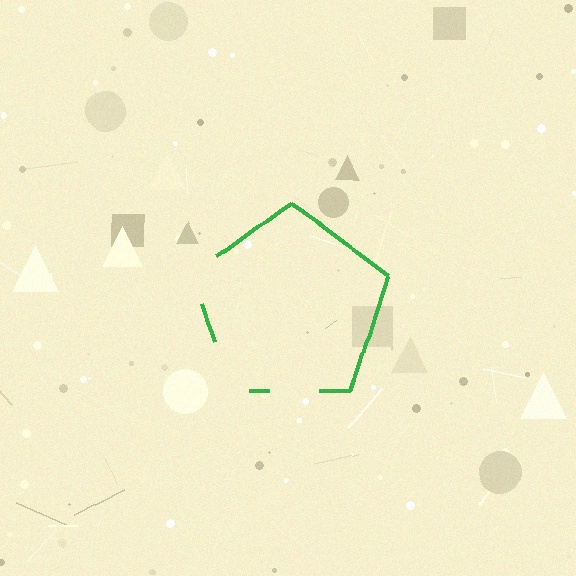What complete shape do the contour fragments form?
The contour fragments form a pentagon.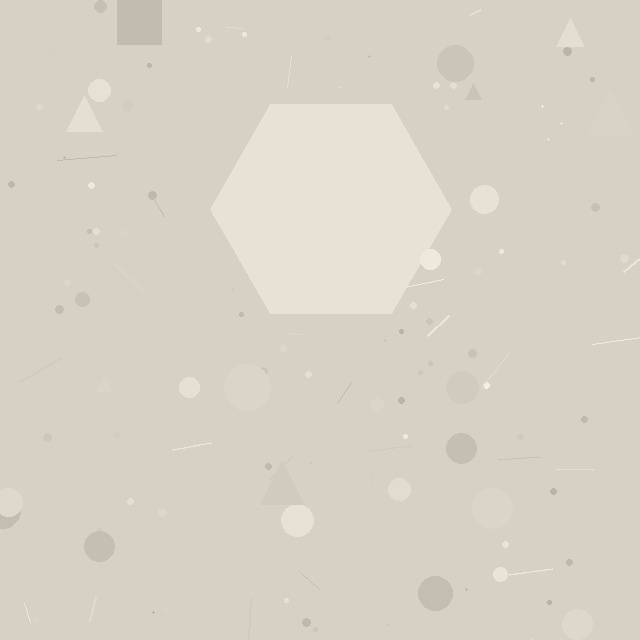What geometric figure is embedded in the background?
A hexagon is embedded in the background.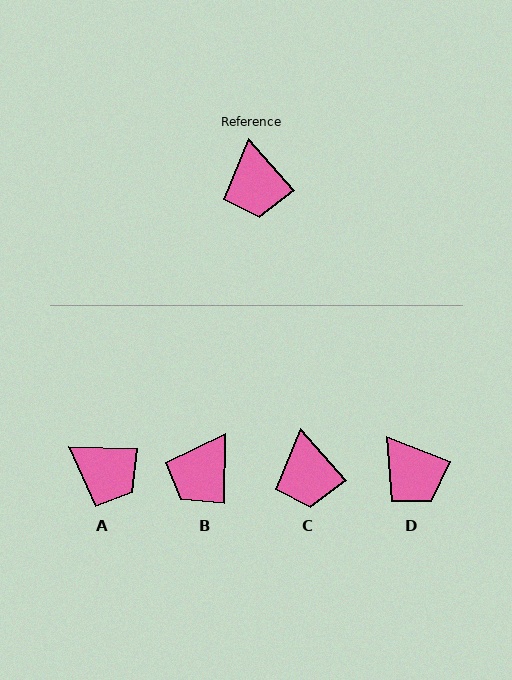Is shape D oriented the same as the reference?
No, it is off by about 27 degrees.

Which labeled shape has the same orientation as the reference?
C.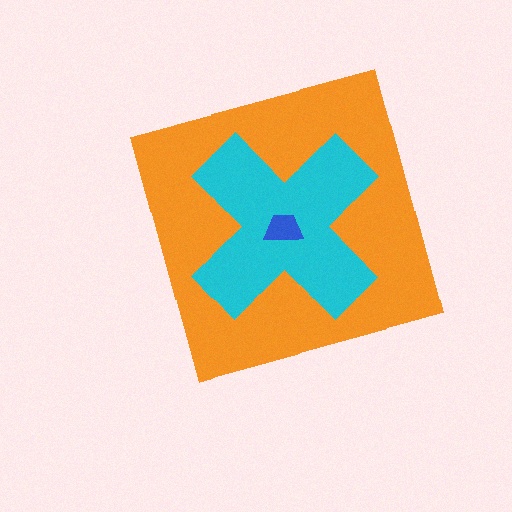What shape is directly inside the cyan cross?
The blue trapezoid.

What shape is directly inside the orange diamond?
The cyan cross.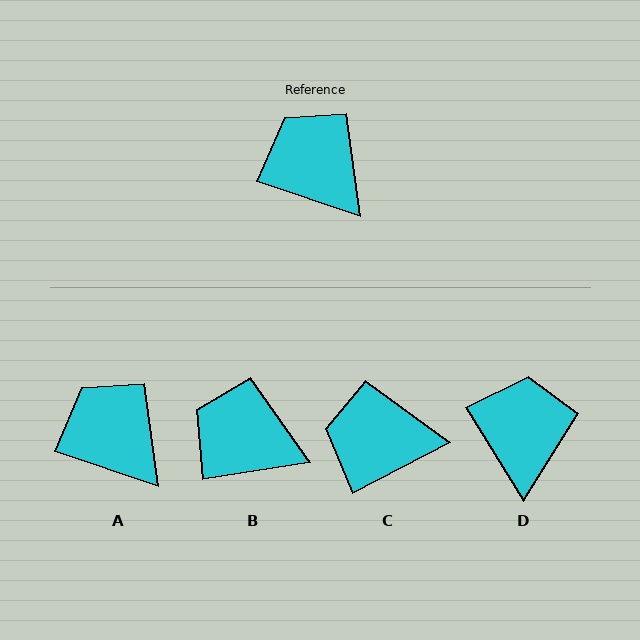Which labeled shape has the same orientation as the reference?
A.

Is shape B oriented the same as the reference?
No, it is off by about 27 degrees.